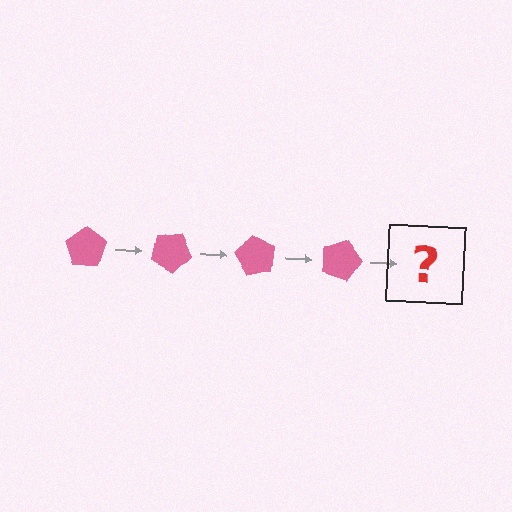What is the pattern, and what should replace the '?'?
The pattern is that the pentagon rotates 30 degrees each step. The '?' should be a pink pentagon rotated 120 degrees.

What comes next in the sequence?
The next element should be a pink pentagon rotated 120 degrees.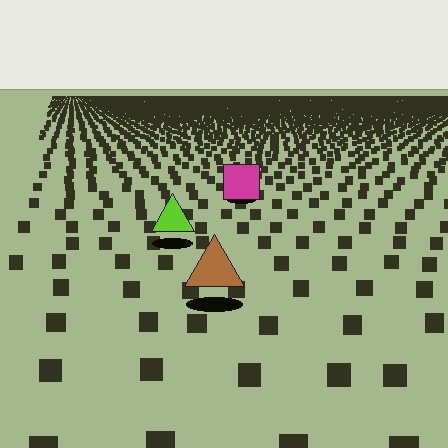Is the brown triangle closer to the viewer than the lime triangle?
Yes. The brown triangle is closer — you can tell from the texture gradient: the ground texture is coarser near it.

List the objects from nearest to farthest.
From nearest to farthest: the brown triangle, the lime triangle, the magenta square.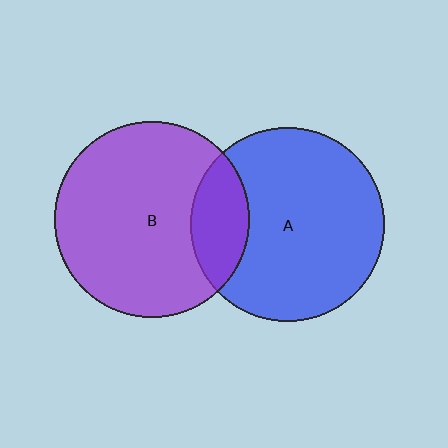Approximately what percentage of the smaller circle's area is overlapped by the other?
Approximately 20%.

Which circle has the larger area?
Circle B (purple).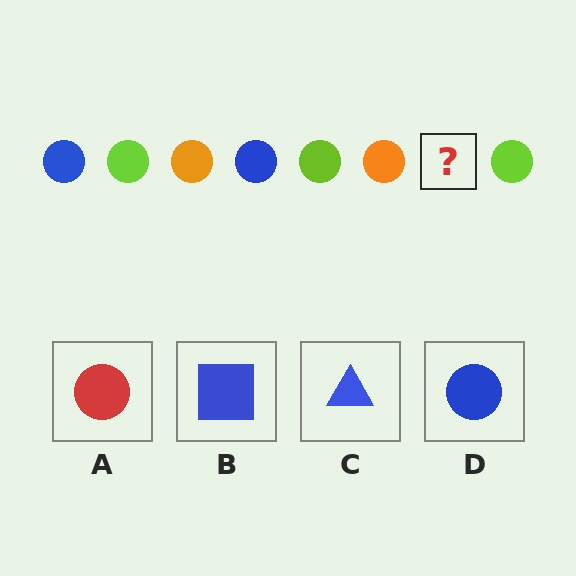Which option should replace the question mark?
Option D.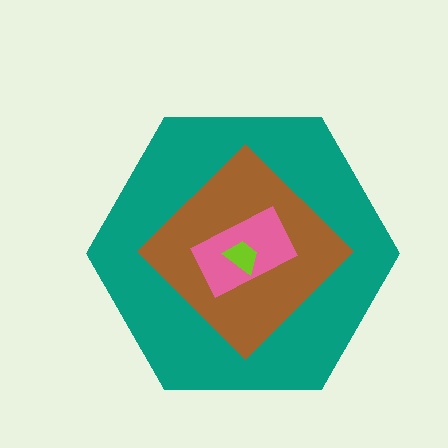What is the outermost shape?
The teal hexagon.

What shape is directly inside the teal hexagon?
The brown diamond.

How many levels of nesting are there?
4.